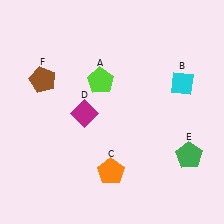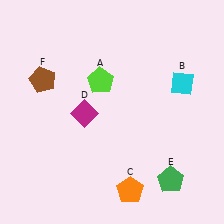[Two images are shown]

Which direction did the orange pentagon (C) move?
The orange pentagon (C) moved right.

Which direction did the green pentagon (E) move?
The green pentagon (E) moved down.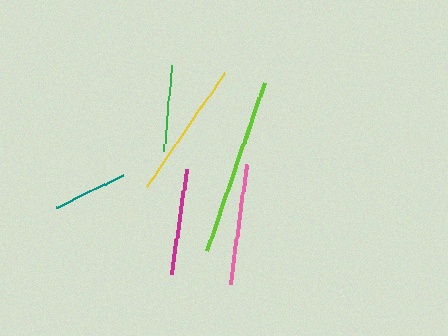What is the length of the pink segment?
The pink segment is approximately 121 pixels long.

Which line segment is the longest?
The lime line is the longest at approximately 177 pixels.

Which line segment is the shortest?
The teal line is the shortest at approximately 75 pixels.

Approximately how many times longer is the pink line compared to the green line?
The pink line is approximately 1.4 times the length of the green line.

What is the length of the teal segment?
The teal segment is approximately 75 pixels long.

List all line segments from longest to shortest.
From longest to shortest: lime, yellow, pink, magenta, green, teal.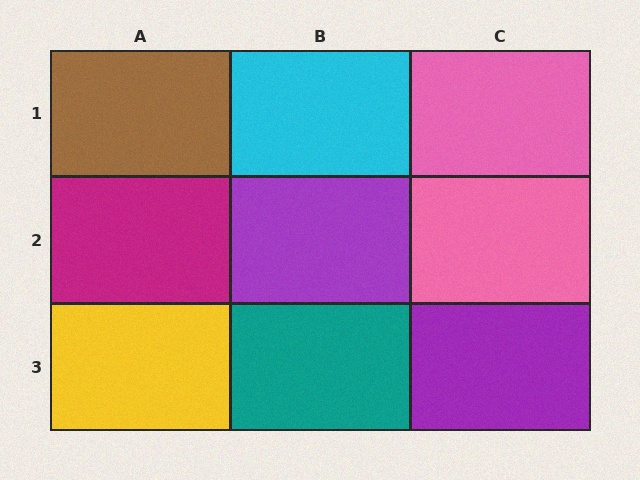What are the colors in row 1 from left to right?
Brown, cyan, pink.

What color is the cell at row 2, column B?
Purple.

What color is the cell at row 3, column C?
Purple.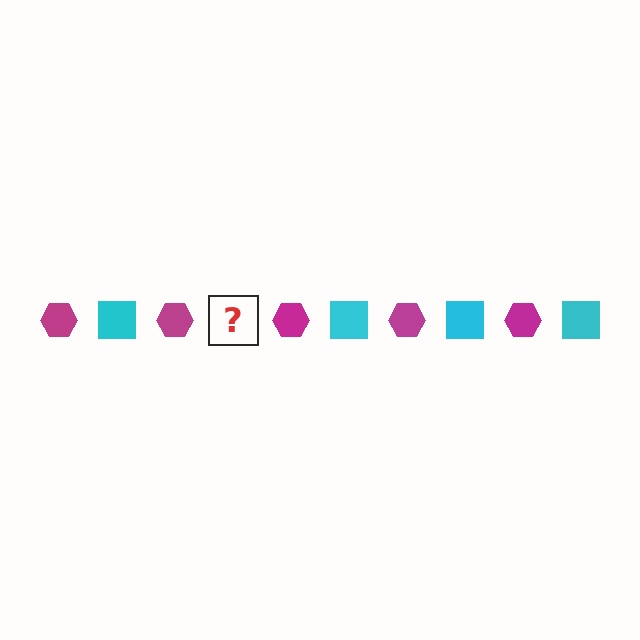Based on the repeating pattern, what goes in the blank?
The blank should be a cyan square.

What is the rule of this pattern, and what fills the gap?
The rule is that the pattern alternates between magenta hexagon and cyan square. The gap should be filled with a cyan square.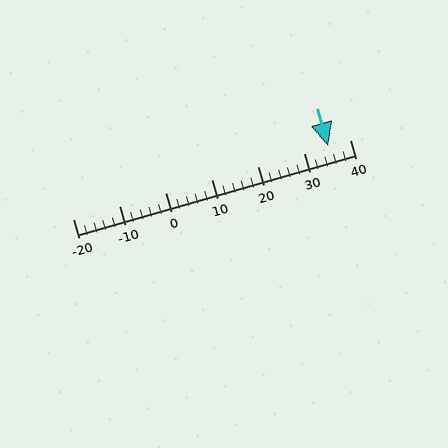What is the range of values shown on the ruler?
The ruler shows values from -20 to 40.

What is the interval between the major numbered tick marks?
The major tick marks are spaced 10 units apart.